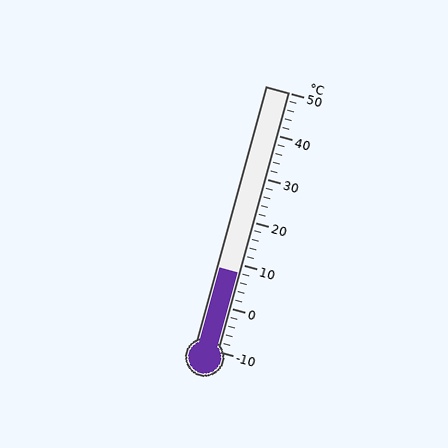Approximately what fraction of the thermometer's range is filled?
The thermometer is filled to approximately 30% of its range.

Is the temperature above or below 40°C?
The temperature is below 40°C.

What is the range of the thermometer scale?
The thermometer scale ranges from -10°C to 50°C.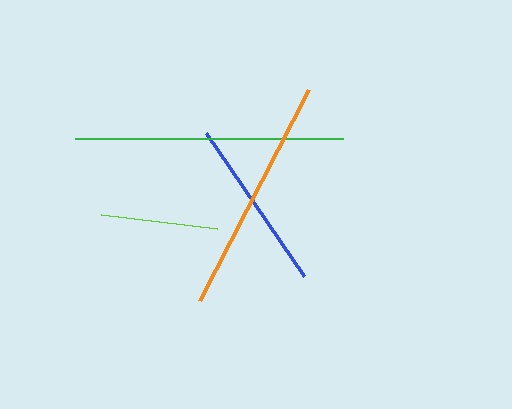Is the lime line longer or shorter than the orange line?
The orange line is longer than the lime line.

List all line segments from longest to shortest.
From longest to shortest: green, orange, blue, lime.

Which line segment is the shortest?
The lime line is the shortest at approximately 117 pixels.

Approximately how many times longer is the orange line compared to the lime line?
The orange line is approximately 2.0 times the length of the lime line.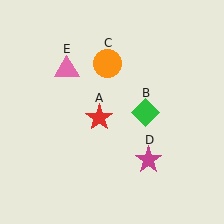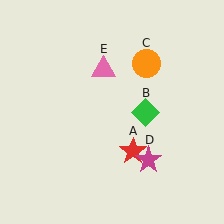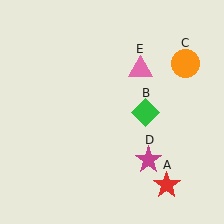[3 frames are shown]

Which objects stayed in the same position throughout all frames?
Green diamond (object B) and magenta star (object D) remained stationary.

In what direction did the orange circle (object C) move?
The orange circle (object C) moved right.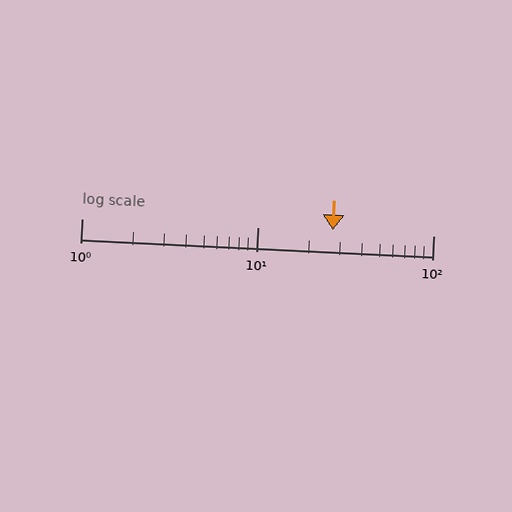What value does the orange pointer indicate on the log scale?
The pointer indicates approximately 27.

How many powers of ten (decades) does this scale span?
The scale spans 2 decades, from 1 to 100.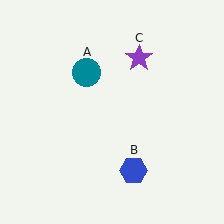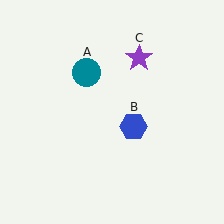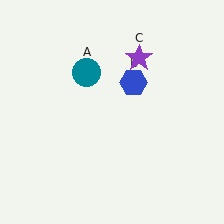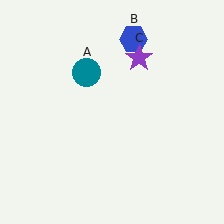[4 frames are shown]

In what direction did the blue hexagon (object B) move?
The blue hexagon (object B) moved up.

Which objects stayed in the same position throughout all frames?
Teal circle (object A) and purple star (object C) remained stationary.